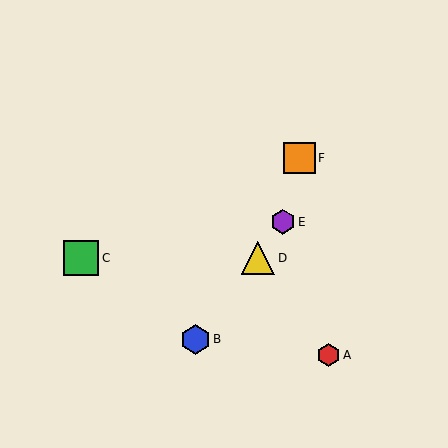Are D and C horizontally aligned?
Yes, both are at y≈258.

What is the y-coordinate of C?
Object C is at y≈258.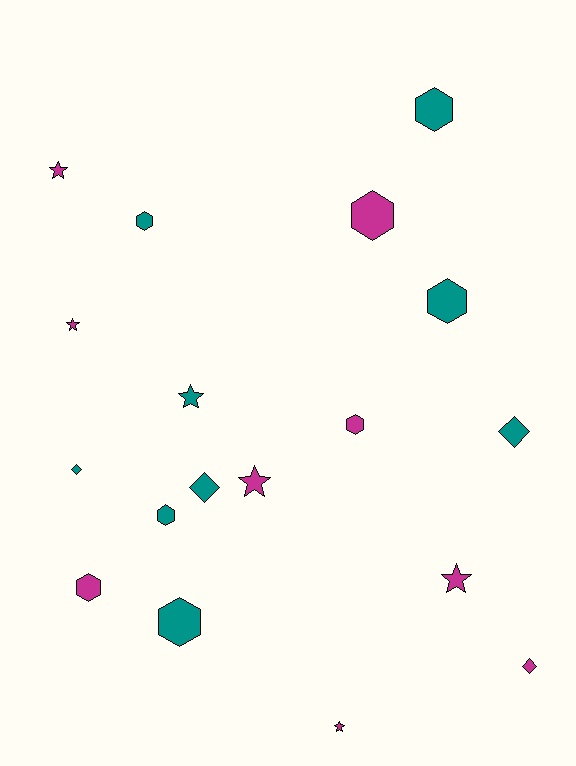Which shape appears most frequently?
Hexagon, with 8 objects.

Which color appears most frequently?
Magenta, with 9 objects.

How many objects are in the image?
There are 18 objects.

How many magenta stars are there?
There are 5 magenta stars.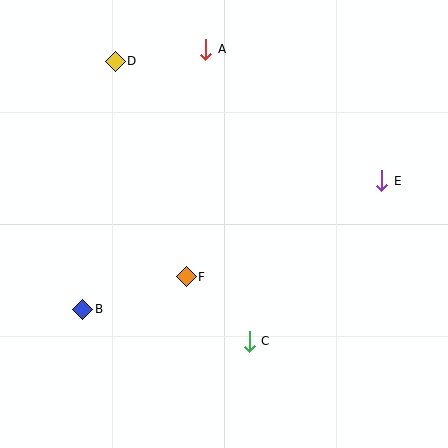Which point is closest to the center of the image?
Point F at (186, 277) is closest to the center.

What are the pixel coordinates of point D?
Point D is at (115, 61).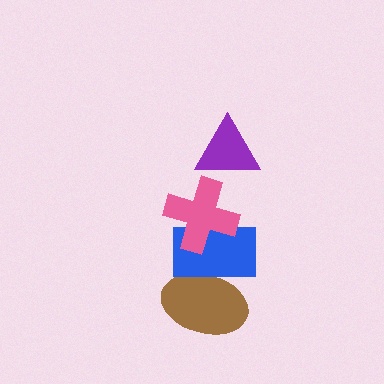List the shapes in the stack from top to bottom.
From top to bottom: the purple triangle, the pink cross, the blue rectangle, the brown ellipse.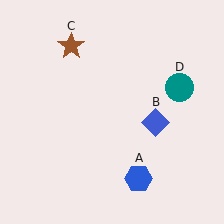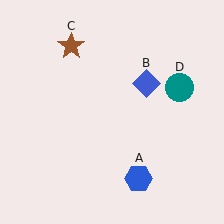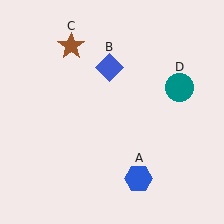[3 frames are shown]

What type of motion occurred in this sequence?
The blue diamond (object B) rotated counterclockwise around the center of the scene.